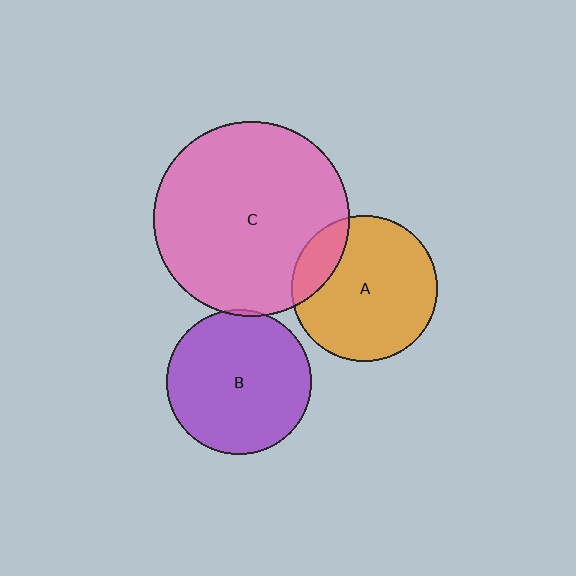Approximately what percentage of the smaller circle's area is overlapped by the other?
Approximately 5%.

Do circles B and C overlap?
Yes.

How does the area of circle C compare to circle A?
Approximately 1.8 times.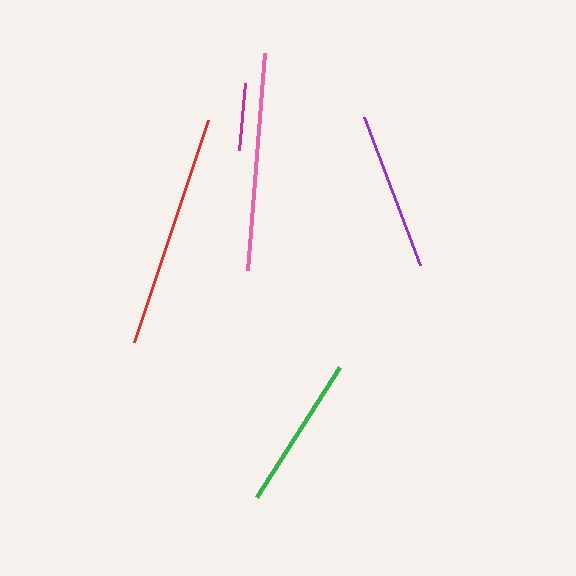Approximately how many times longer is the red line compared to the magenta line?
The red line is approximately 3.5 times the length of the magenta line.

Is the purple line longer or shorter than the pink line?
The pink line is longer than the purple line.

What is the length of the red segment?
The red segment is approximately 234 pixels long.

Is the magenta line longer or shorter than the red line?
The red line is longer than the magenta line.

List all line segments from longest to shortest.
From longest to shortest: red, pink, purple, green, magenta.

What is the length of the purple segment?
The purple segment is approximately 158 pixels long.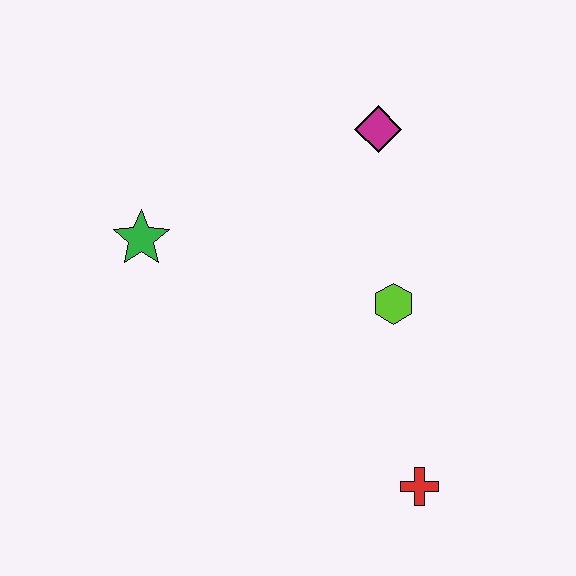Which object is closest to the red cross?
The lime hexagon is closest to the red cross.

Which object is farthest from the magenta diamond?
The red cross is farthest from the magenta diamond.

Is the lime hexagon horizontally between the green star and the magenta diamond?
No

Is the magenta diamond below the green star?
No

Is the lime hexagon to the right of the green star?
Yes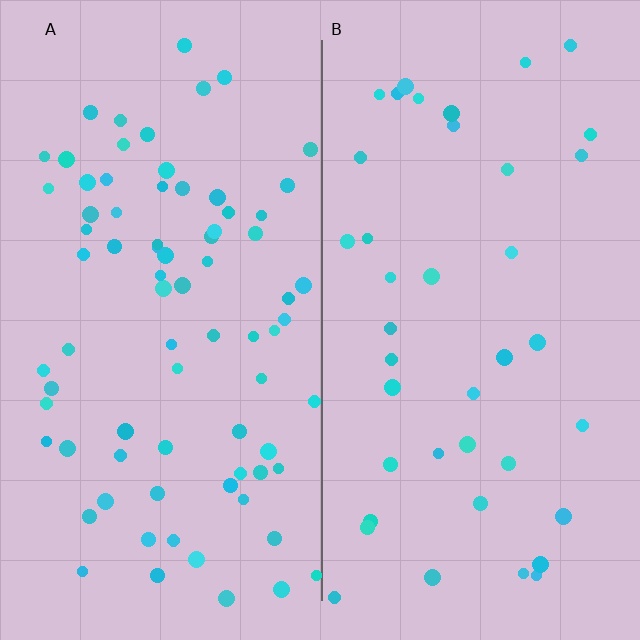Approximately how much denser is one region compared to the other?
Approximately 2.0× — region A over region B.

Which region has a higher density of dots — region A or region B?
A (the left).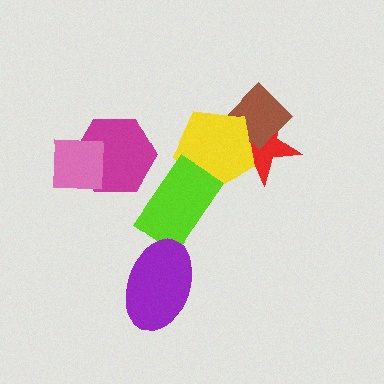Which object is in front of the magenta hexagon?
The pink square is in front of the magenta hexagon.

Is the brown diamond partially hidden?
Yes, it is partially covered by another shape.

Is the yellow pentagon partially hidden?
Yes, it is partially covered by another shape.